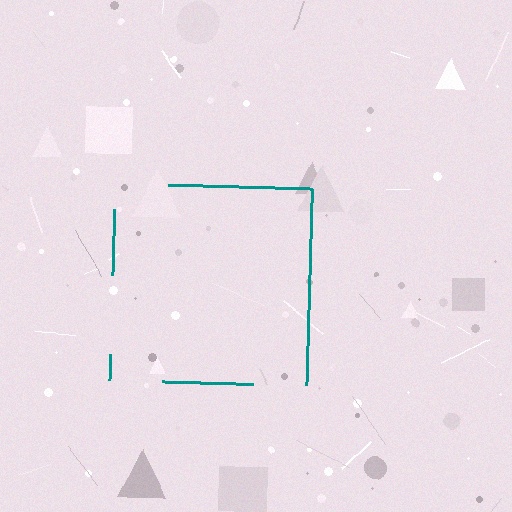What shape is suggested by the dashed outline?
The dashed outline suggests a square.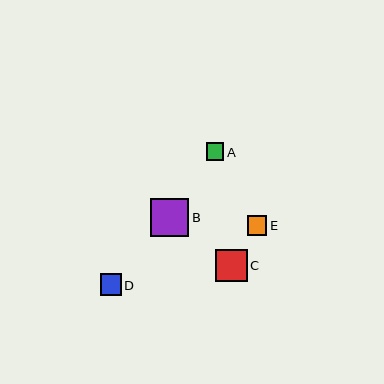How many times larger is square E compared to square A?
Square E is approximately 1.1 times the size of square A.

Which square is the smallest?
Square A is the smallest with a size of approximately 18 pixels.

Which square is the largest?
Square B is the largest with a size of approximately 38 pixels.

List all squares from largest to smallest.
From largest to smallest: B, C, D, E, A.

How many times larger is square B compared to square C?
Square B is approximately 1.2 times the size of square C.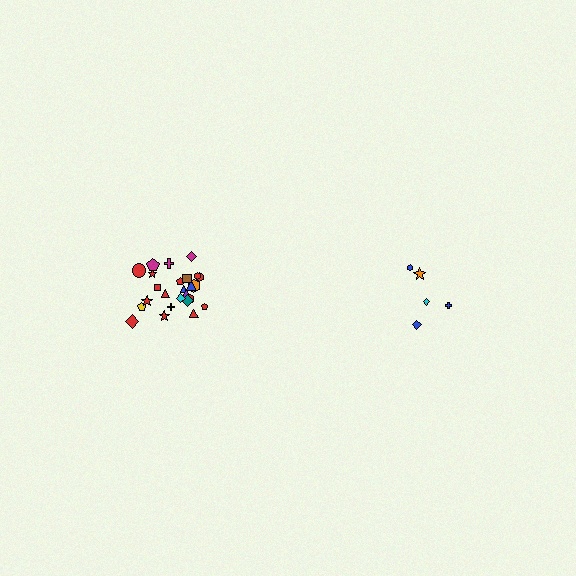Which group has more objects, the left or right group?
The left group.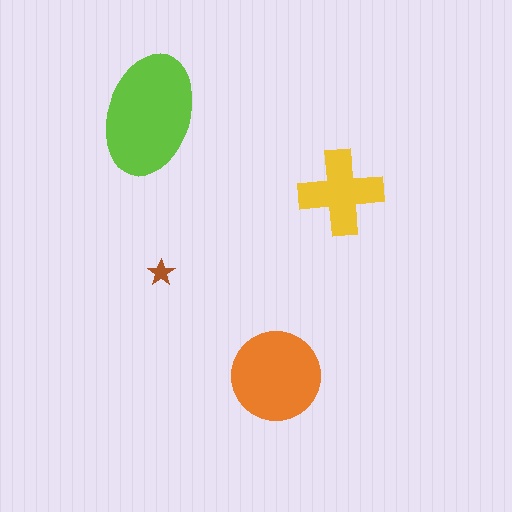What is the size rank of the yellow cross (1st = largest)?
3rd.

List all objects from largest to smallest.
The lime ellipse, the orange circle, the yellow cross, the brown star.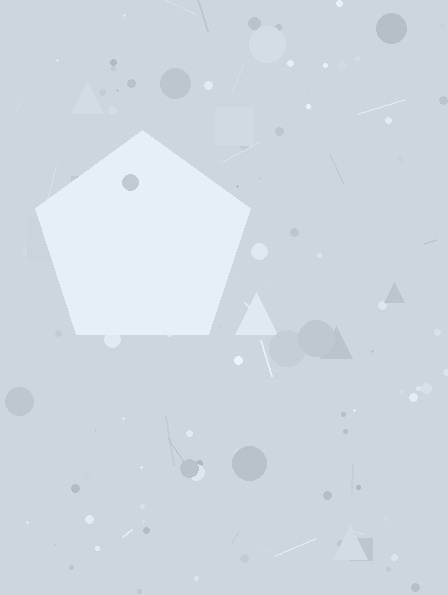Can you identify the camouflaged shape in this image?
The camouflaged shape is a pentagon.